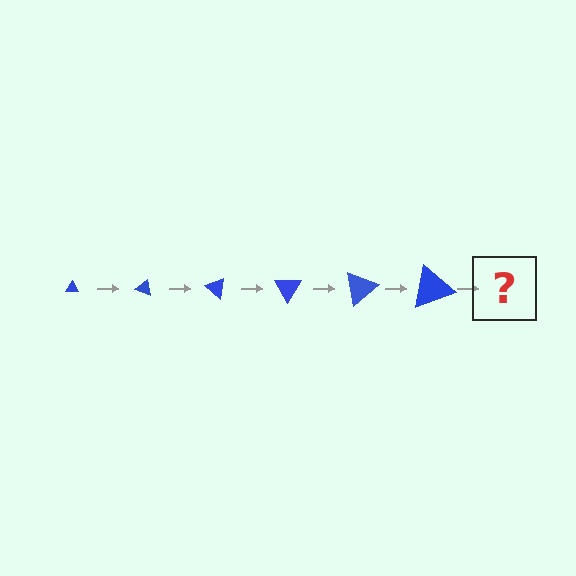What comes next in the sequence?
The next element should be a triangle, larger than the previous one and rotated 120 degrees from the start.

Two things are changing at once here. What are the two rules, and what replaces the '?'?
The two rules are that the triangle grows larger each step and it rotates 20 degrees each step. The '?' should be a triangle, larger than the previous one and rotated 120 degrees from the start.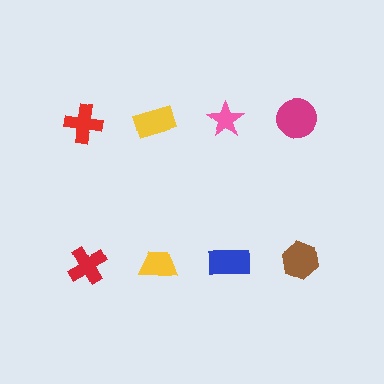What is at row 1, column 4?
A magenta circle.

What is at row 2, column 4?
A brown hexagon.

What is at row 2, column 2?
A yellow trapezoid.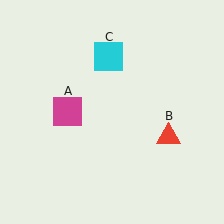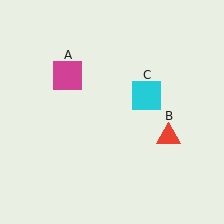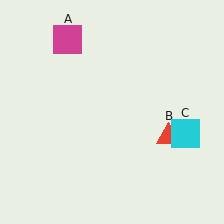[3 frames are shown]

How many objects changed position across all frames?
2 objects changed position: magenta square (object A), cyan square (object C).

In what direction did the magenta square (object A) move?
The magenta square (object A) moved up.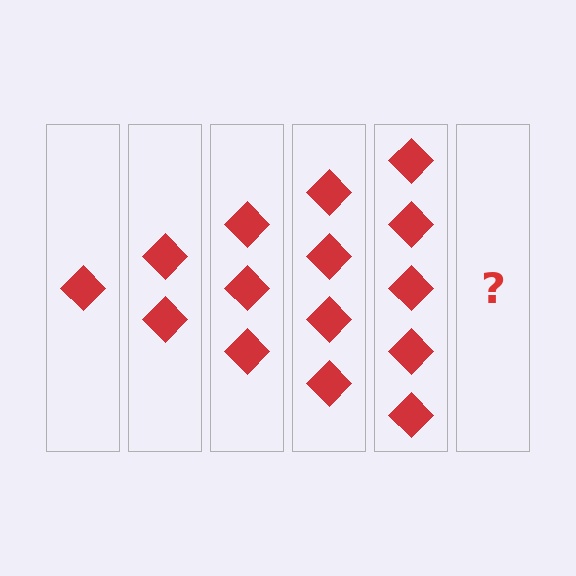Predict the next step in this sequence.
The next step is 6 diamonds.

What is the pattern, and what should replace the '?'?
The pattern is that each step adds one more diamond. The '?' should be 6 diamonds.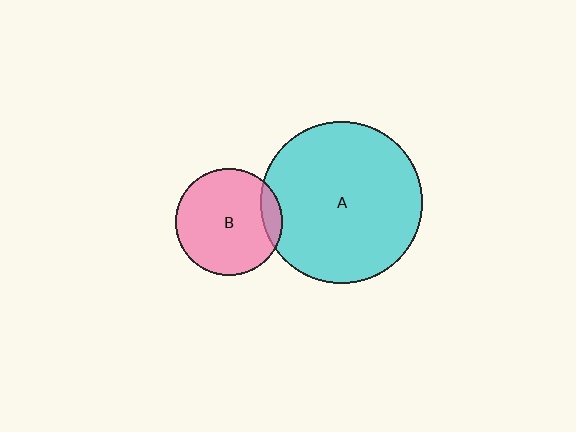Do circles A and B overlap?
Yes.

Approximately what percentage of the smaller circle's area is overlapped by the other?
Approximately 10%.